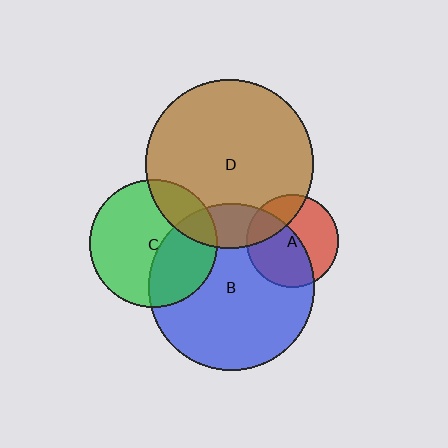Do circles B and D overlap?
Yes.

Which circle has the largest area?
Circle D (brown).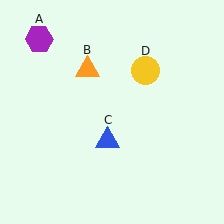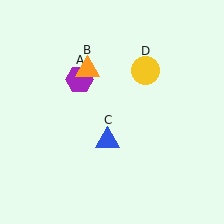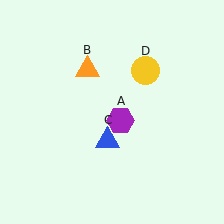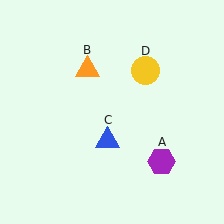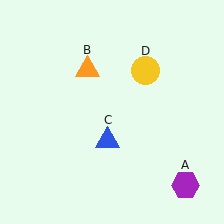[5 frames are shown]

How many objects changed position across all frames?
1 object changed position: purple hexagon (object A).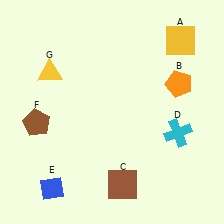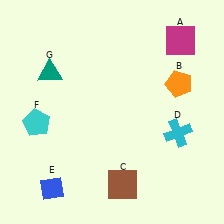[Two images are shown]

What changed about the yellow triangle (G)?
In Image 1, G is yellow. In Image 2, it changed to teal.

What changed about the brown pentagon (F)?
In Image 1, F is brown. In Image 2, it changed to cyan.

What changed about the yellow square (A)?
In Image 1, A is yellow. In Image 2, it changed to magenta.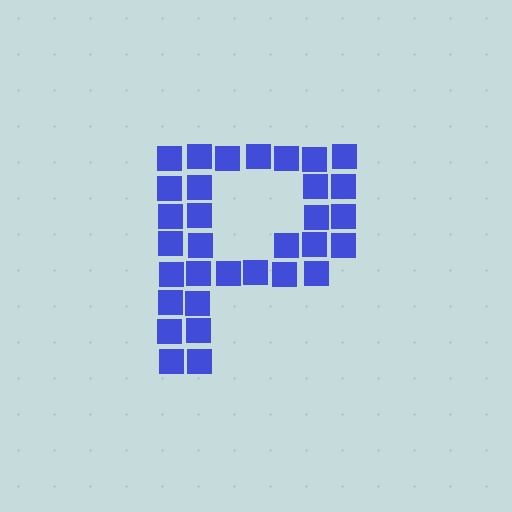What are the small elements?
The small elements are squares.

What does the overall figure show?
The overall figure shows the letter P.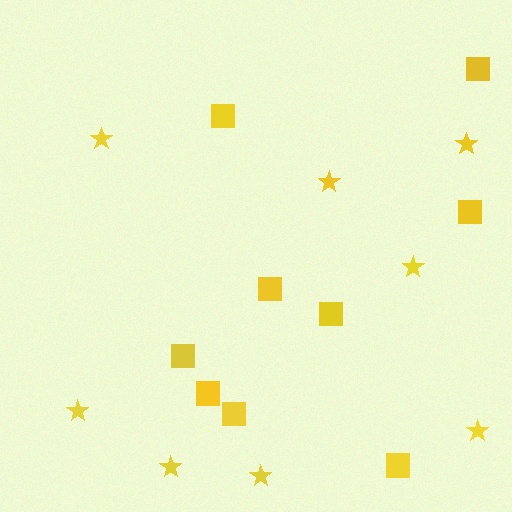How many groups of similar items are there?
There are 2 groups: one group of squares (9) and one group of stars (8).